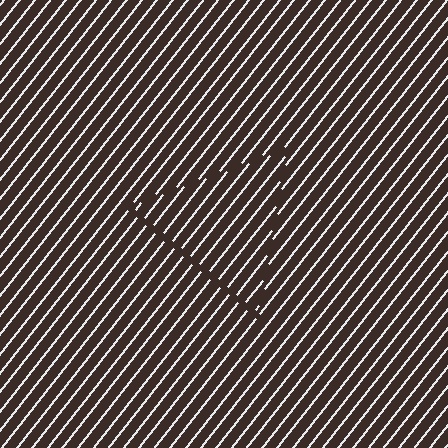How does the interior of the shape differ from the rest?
The interior of the shape contains the same grating, shifted by half a period — the contour is defined by the phase discontinuity where line-ends from the inner and outer gratings abut.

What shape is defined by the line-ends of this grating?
An illusory triangle. The interior of the shape contains the same grating, shifted by half a period — the contour is defined by the phase discontinuity where line-ends from the inner and outer gratings abut.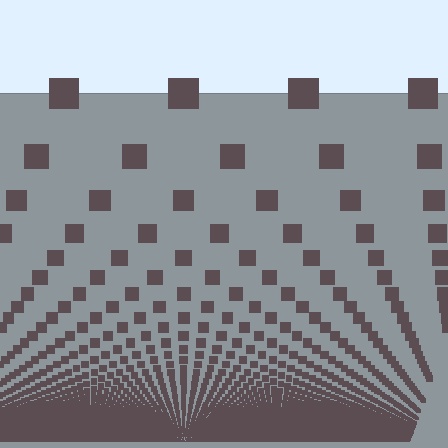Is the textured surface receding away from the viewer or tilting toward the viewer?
The surface appears to tilt toward the viewer. Texture elements get larger and sparser toward the top.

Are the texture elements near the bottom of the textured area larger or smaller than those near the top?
Smaller. The gradient is inverted — elements near the bottom are smaller and denser.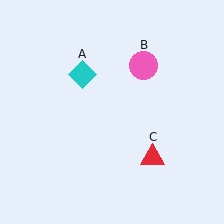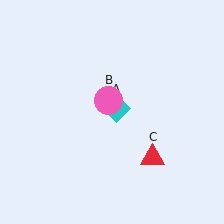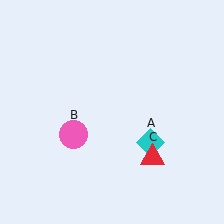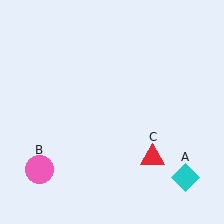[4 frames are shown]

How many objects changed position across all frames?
2 objects changed position: cyan diamond (object A), pink circle (object B).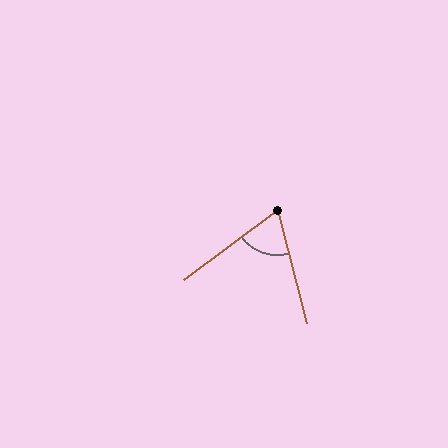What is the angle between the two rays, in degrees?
Approximately 68 degrees.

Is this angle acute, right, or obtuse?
It is acute.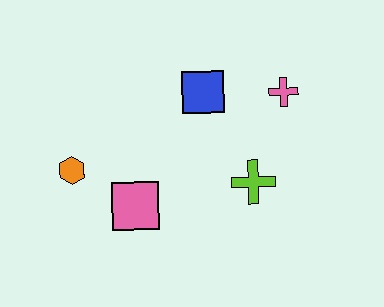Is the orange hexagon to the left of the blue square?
Yes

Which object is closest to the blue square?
The pink cross is closest to the blue square.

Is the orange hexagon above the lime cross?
Yes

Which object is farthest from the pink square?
The pink cross is farthest from the pink square.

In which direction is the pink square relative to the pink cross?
The pink square is to the left of the pink cross.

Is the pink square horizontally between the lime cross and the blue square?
No